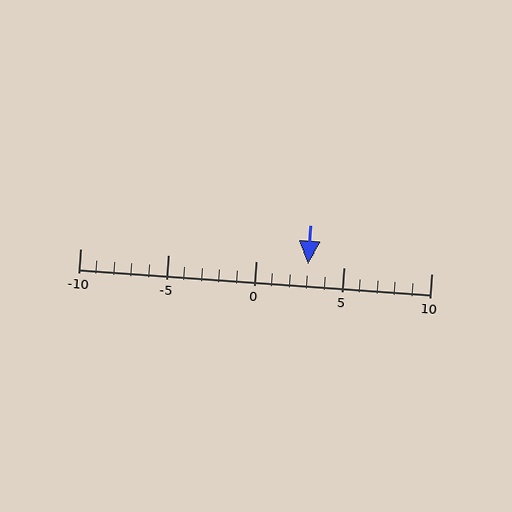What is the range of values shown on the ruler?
The ruler shows values from -10 to 10.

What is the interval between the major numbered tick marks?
The major tick marks are spaced 5 units apart.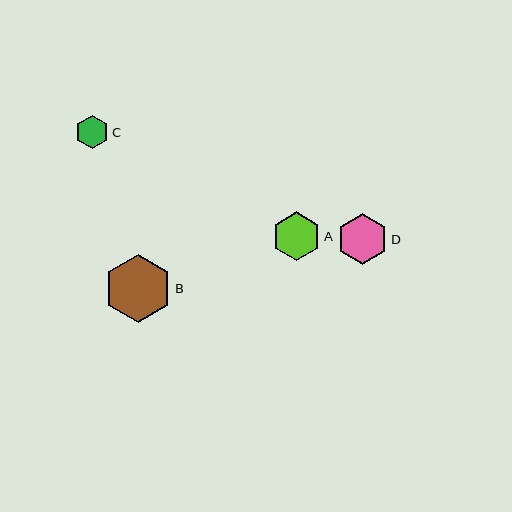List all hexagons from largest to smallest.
From largest to smallest: B, D, A, C.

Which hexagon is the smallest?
Hexagon C is the smallest with a size of approximately 33 pixels.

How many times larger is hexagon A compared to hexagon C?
Hexagon A is approximately 1.5 times the size of hexagon C.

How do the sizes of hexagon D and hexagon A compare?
Hexagon D and hexagon A are approximately the same size.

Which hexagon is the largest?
Hexagon B is the largest with a size of approximately 68 pixels.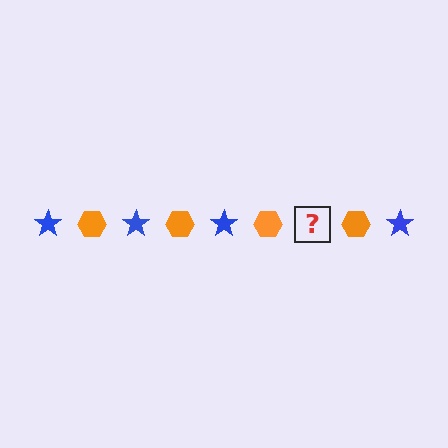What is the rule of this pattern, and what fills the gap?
The rule is that the pattern alternates between blue star and orange hexagon. The gap should be filled with a blue star.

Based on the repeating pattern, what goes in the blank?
The blank should be a blue star.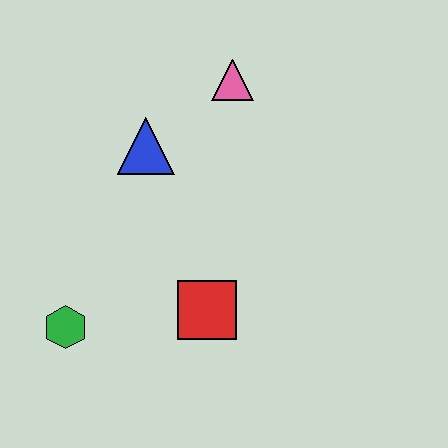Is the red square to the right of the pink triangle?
No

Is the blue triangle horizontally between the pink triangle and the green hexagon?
Yes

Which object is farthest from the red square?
The pink triangle is farthest from the red square.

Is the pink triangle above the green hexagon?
Yes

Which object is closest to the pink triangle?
The blue triangle is closest to the pink triangle.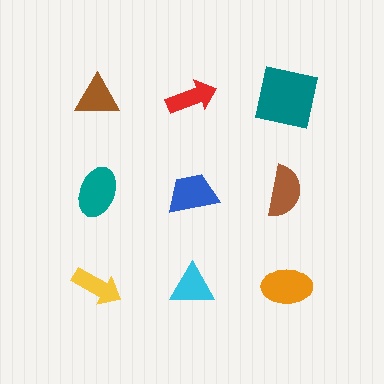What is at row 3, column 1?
A yellow arrow.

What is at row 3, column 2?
A cyan triangle.